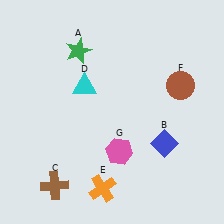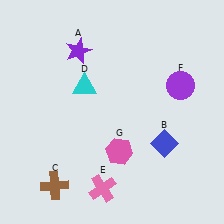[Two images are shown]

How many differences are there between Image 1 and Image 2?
There are 3 differences between the two images.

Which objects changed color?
A changed from green to purple. E changed from orange to pink. F changed from brown to purple.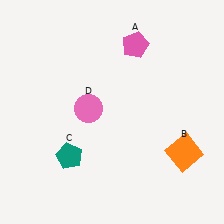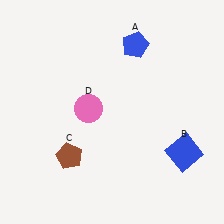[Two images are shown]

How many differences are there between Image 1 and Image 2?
There are 3 differences between the two images.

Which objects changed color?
A changed from pink to blue. B changed from orange to blue. C changed from teal to brown.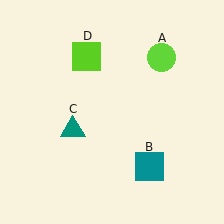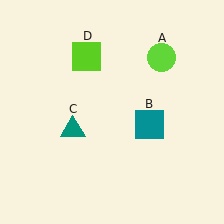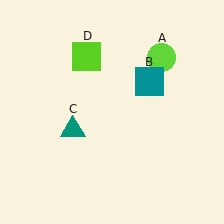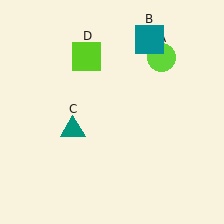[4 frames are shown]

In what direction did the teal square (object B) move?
The teal square (object B) moved up.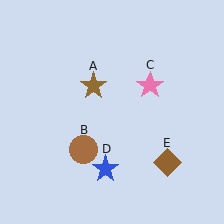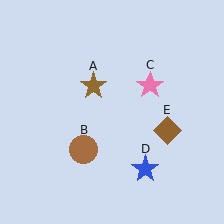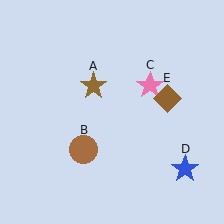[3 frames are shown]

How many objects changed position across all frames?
2 objects changed position: blue star (object D), brown diamond (object E).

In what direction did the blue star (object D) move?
The blue star (object D) moved right.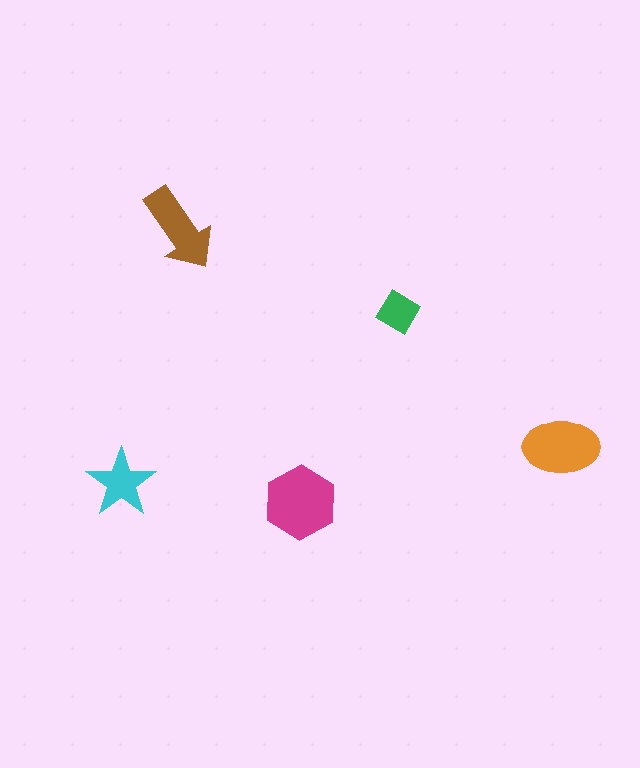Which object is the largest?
The magenta hexagon.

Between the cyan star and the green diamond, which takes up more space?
The cyan star.